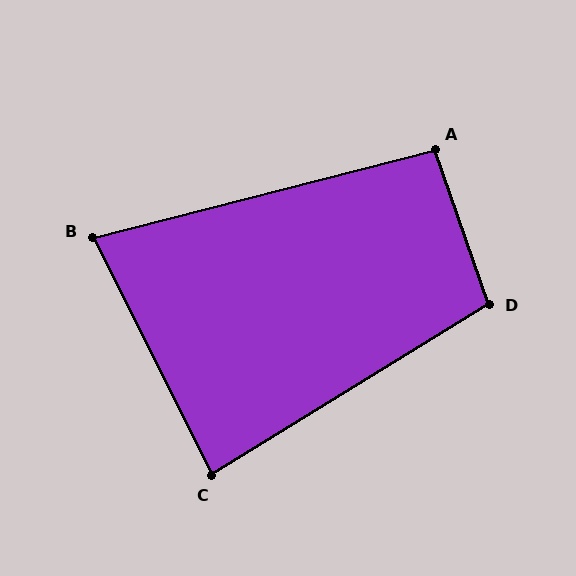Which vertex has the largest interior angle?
D, at approximately 102 degrees.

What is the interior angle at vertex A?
Approximately 95 degrees (approximately right).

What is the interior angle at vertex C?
Approximately 85 degrees (approximately right).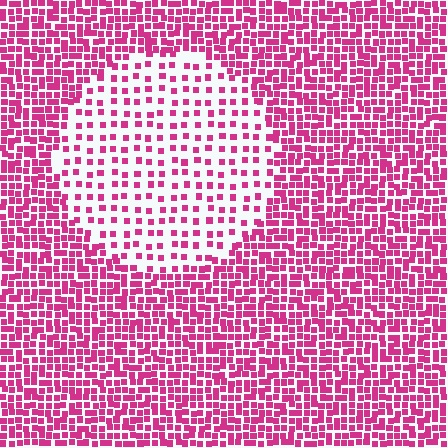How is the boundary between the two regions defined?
The boundary is defined by a change in element density (approximately 2.5x ratio). All elements are the same color, size, and shape.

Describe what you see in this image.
The image contains small magenta elements arranged at two different densities. A circle-shaped region is visible where the elements are less densely packed than the surrounding area.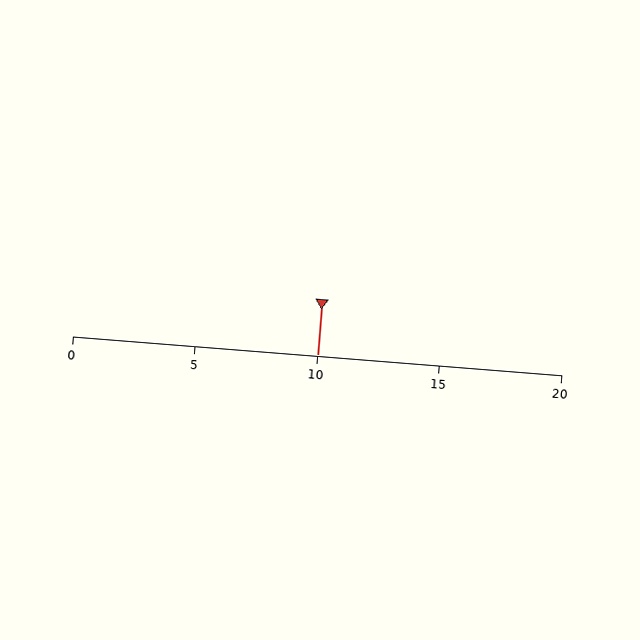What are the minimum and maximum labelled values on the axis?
The axis runs from 0 to 20.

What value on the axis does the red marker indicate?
The marker indicates approximately 10.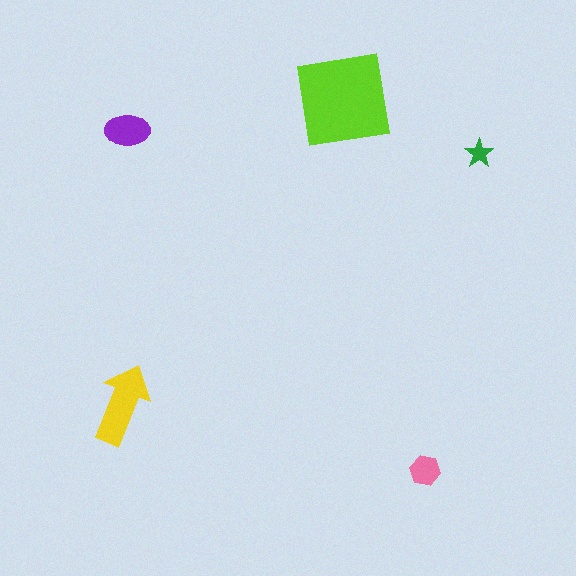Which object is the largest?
The lime square.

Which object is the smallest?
The green star.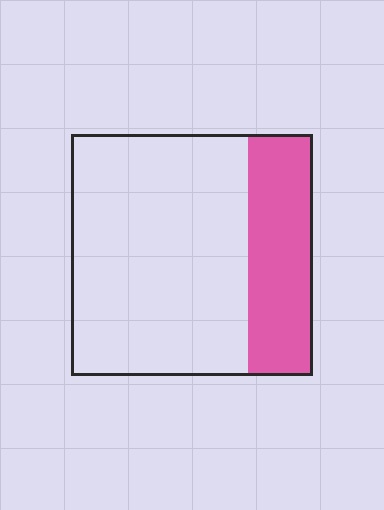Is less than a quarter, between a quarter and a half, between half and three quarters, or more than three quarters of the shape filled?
Between a quarter and a half.